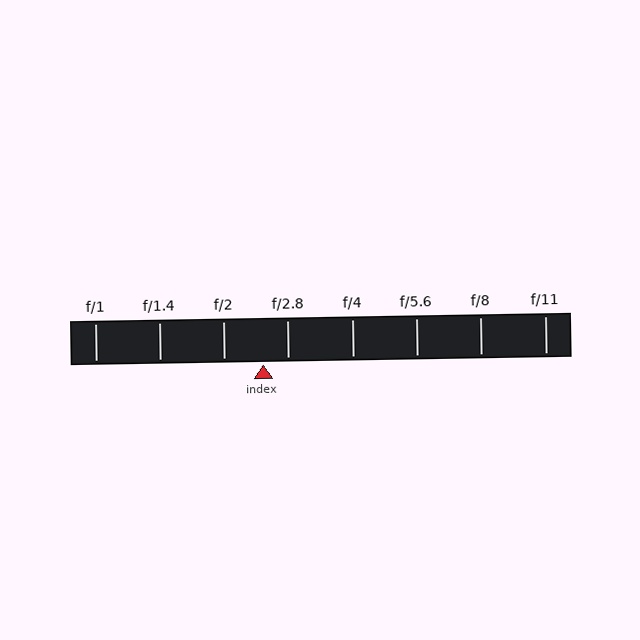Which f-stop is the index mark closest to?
The index mark is closest to f/2.8.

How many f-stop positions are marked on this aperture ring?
There are 8 f-stop positions marked.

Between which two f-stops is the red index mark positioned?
The index mark is between f/2 and f/2.8.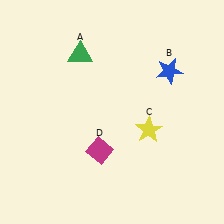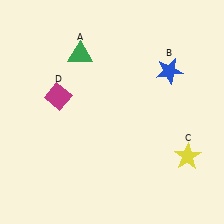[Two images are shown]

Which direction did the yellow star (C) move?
The yellow star (C) moved right.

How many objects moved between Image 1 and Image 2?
2 objects moved between the two images.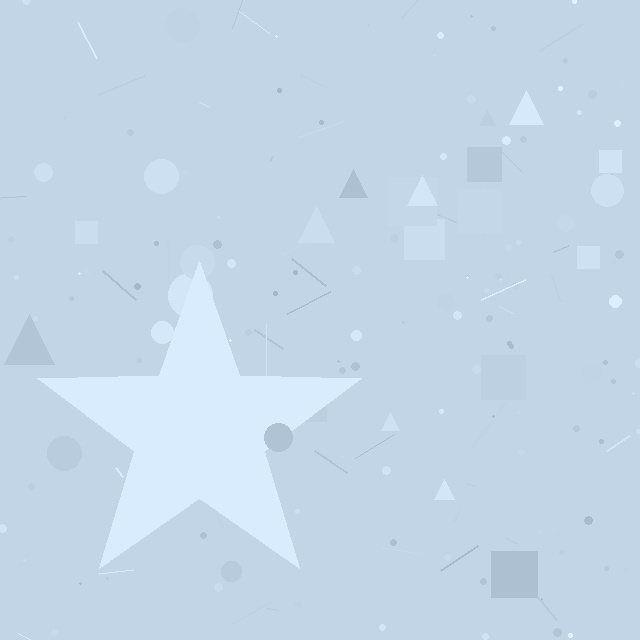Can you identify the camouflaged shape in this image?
The camouflaged shape is a star.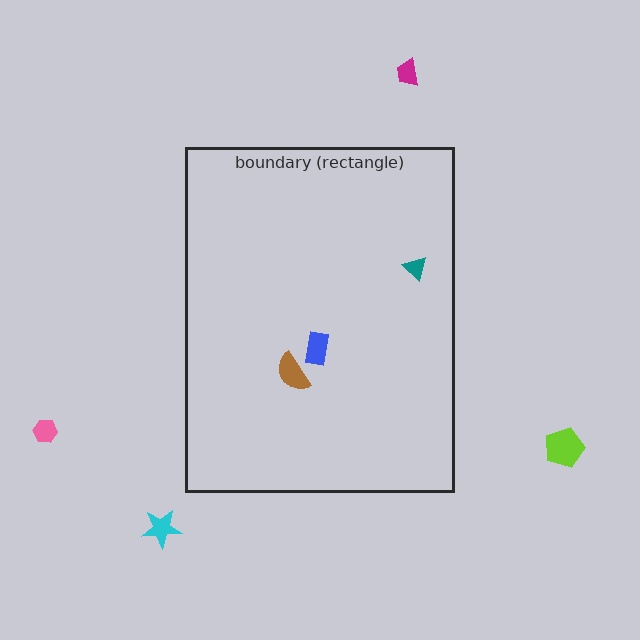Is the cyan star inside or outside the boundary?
Outside.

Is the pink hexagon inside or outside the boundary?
Outside.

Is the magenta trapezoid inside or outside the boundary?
Outside.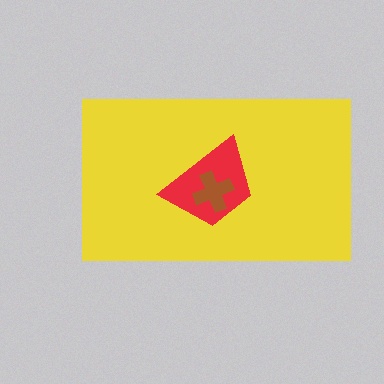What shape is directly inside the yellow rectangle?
The red trapezoid.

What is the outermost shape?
The yellow rectangle.